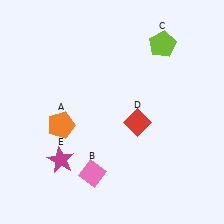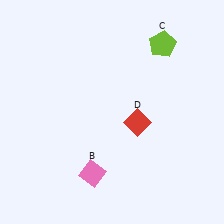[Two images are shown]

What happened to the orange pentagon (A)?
The orange pentagon (A) was removed in Image 2. It was in the bottom-left area of Image 1.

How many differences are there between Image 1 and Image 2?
There are 2 differences between the two images.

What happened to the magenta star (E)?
The magenta star (E) was removed in Image 2. It was in the bottom-left area of Image 1.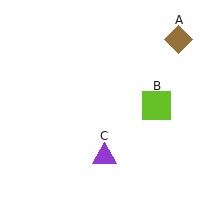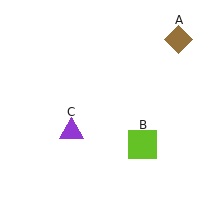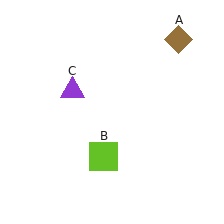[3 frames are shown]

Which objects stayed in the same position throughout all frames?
Brown diamond (object A) remained stationary.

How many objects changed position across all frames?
2 objects changed position: lime square (object B), purple triangle (object C).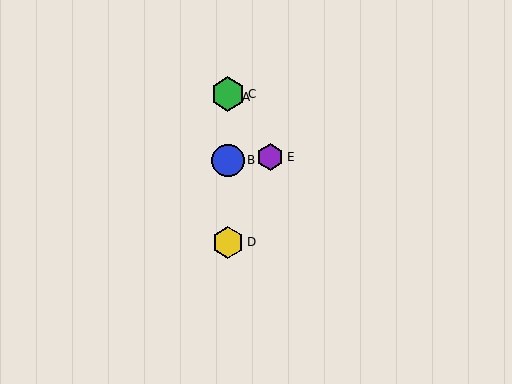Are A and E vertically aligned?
No, A is at x≈228 and E is at x≈270.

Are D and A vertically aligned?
Yes, both are at x≈228.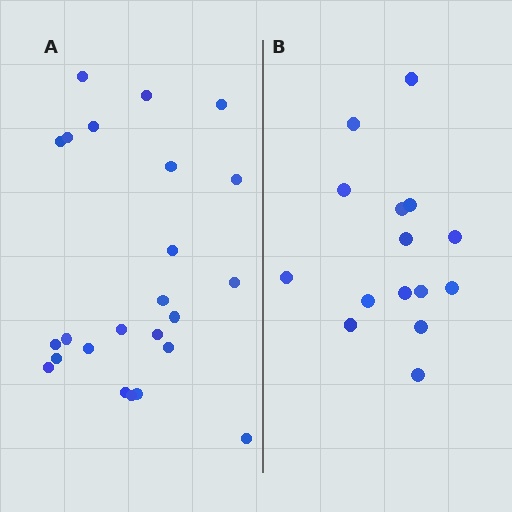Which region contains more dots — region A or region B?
Region A (the left region) has more dots.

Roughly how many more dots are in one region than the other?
Region A has roughly 8 or so more dots than region B.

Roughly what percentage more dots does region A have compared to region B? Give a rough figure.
About 60% more.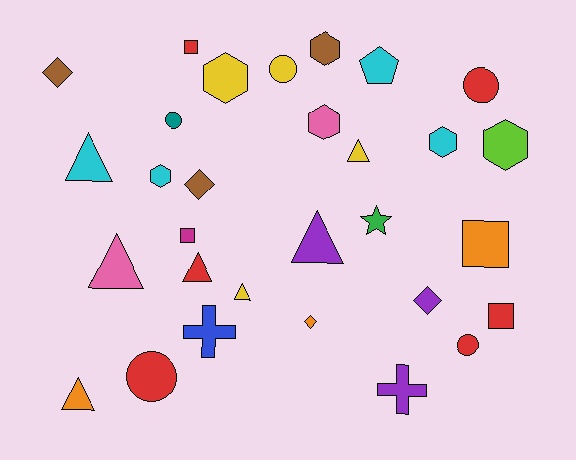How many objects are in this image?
There are 30 objects.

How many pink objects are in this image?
There are 2 pink objects.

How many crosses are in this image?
There are 2 crosses.